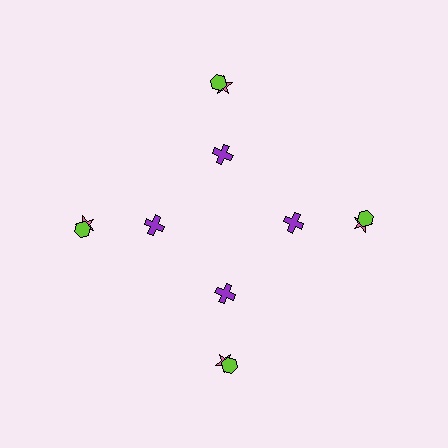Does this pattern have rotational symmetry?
Yes, this pattern has 4-fold rotational symmetry. It looks the same after rotating 90 degrees around the center.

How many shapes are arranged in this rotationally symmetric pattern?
There are 12 shapes, arranged in 4 groups of 3.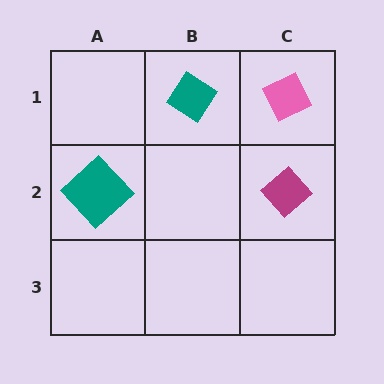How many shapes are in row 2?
2 shapes.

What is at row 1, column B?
A teal diamond.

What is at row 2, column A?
A teal diamond.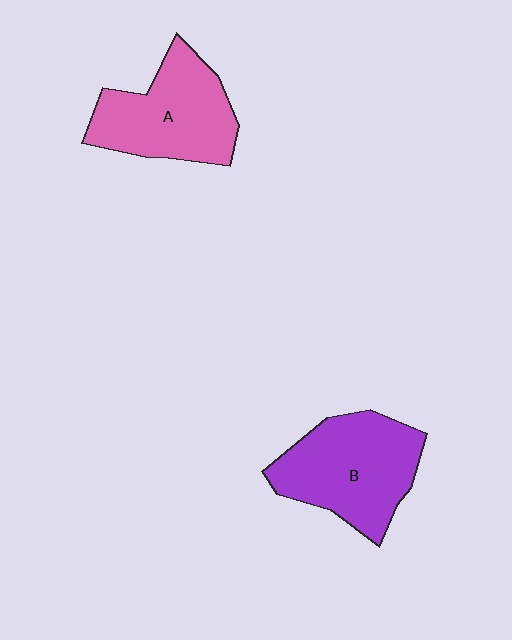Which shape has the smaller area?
Shape A (pink).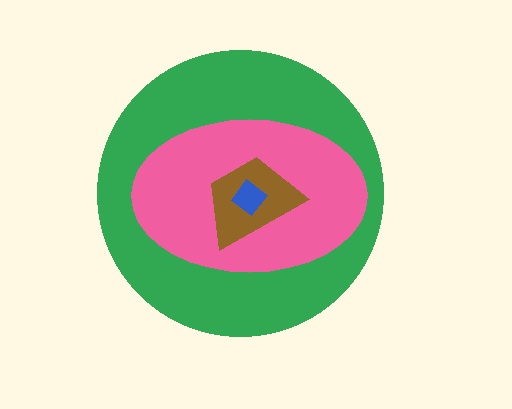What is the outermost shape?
The green circle.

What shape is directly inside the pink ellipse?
The brown trapezoid.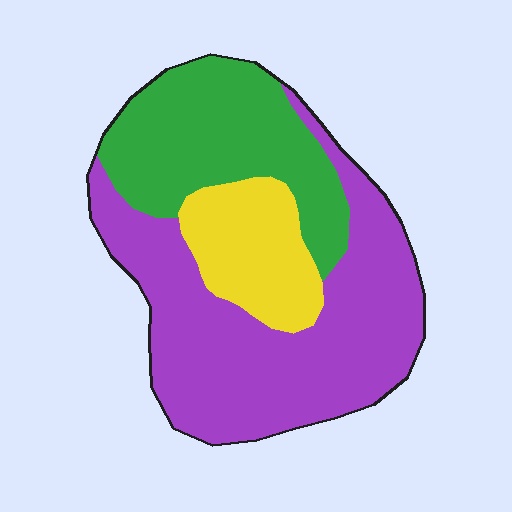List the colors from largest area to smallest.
From largest to smallest: purple, green, yellow.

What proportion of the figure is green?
Green takes up between a sixth and a third of the figure.